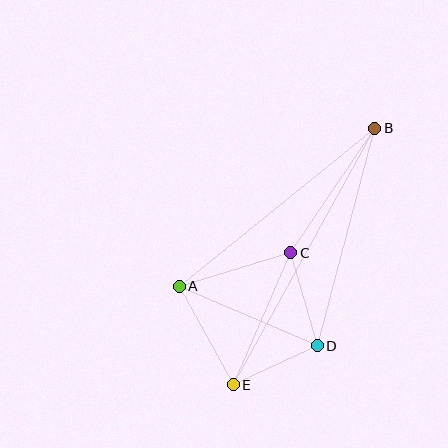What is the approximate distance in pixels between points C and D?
The distance between C and D is approximately 97 pixels.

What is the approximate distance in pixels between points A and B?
The distance between A and B is approximately 251 pixels.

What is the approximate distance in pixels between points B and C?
The distance between B and C is approximately 150 pixels.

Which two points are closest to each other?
Points D and E are closest to each other.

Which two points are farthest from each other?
Points B and E are farthest from each other.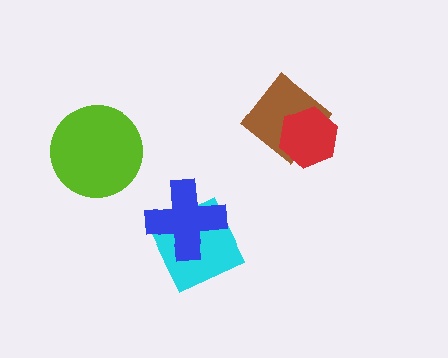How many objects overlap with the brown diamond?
1 object overlaps with the brown diamond.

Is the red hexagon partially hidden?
No, no other shape covers it.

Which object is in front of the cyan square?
The blue cross is in front of the cyan square.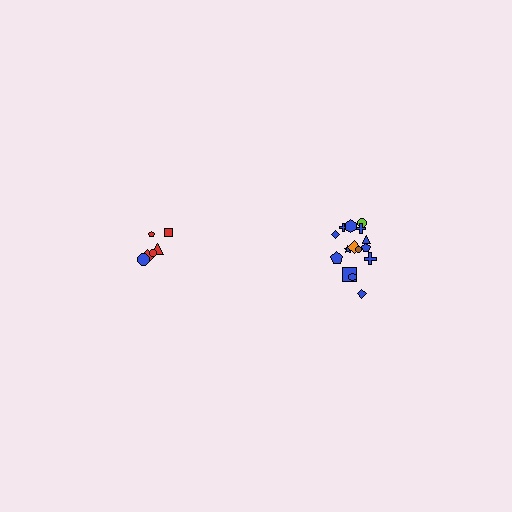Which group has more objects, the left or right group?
The right group.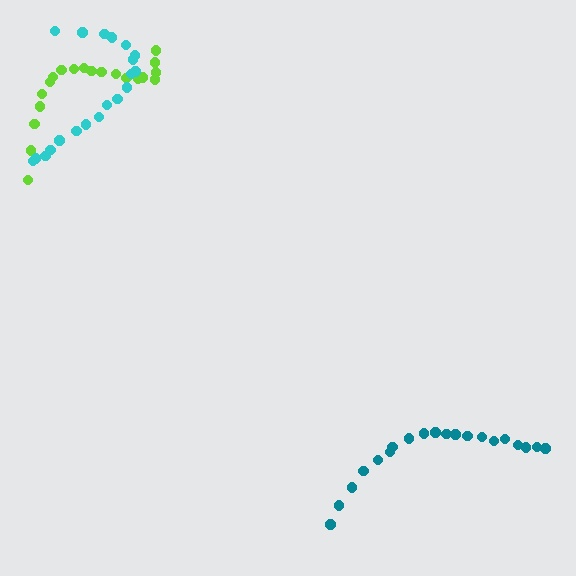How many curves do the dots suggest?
There are 3 distinct paths.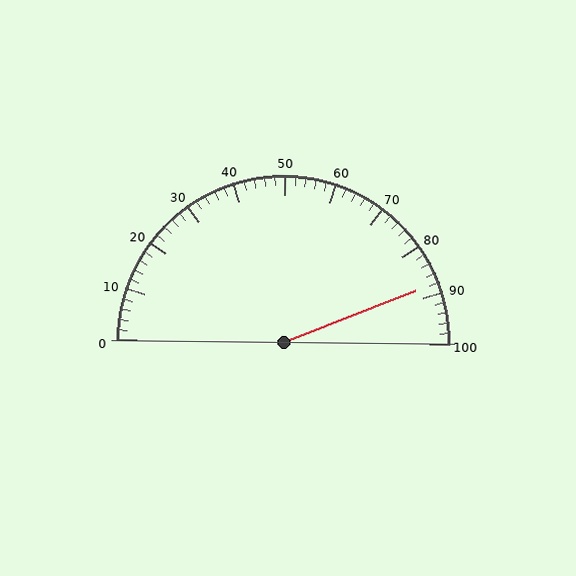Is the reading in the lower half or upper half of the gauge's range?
The reading is in the upper half of the range (0 to 100).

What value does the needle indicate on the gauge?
The needle indicates approximately 88.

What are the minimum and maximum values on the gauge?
The gauge ranges from 0 to 100.